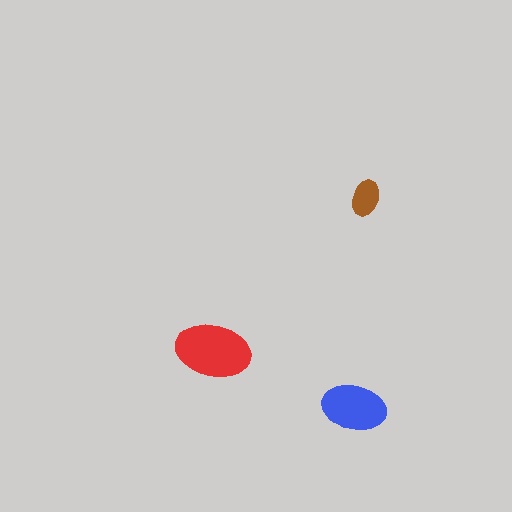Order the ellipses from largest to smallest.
the red one, the blue one, the brown one.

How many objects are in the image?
There are 3 objects in the image.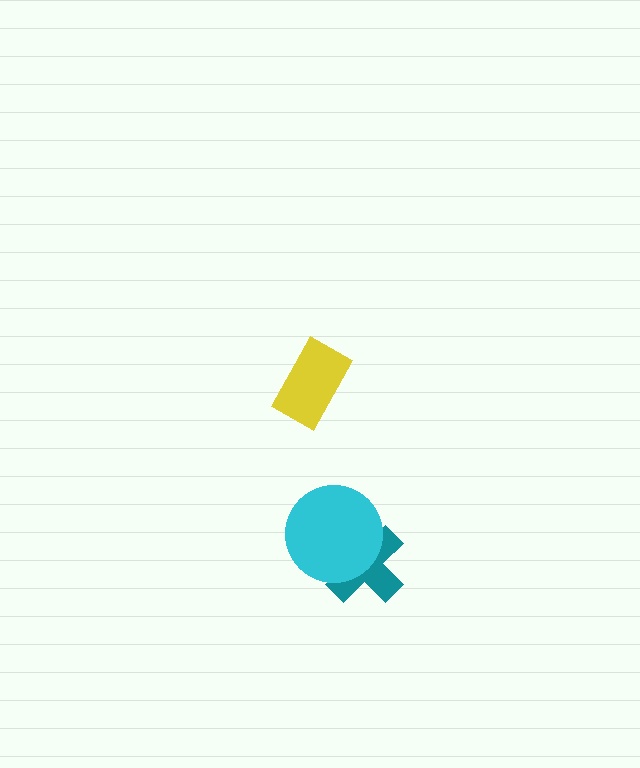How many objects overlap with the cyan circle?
1 object overlaps with the cyan circle.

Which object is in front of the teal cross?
The cyan circle is in front of the teal cross.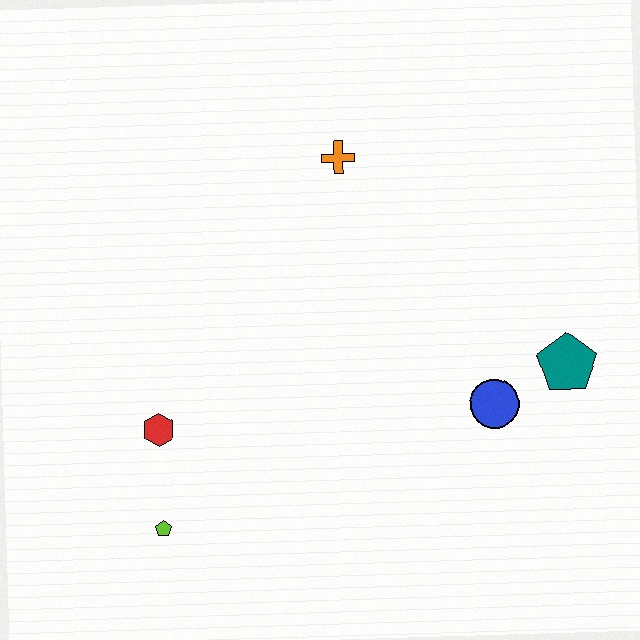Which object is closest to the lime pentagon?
The red hexagon is closest to the lime pentagon.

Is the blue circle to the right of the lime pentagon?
Yes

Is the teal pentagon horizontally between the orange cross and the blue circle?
No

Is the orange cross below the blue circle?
No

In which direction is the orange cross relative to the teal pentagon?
The orange cross is to the left of the teal pentagon.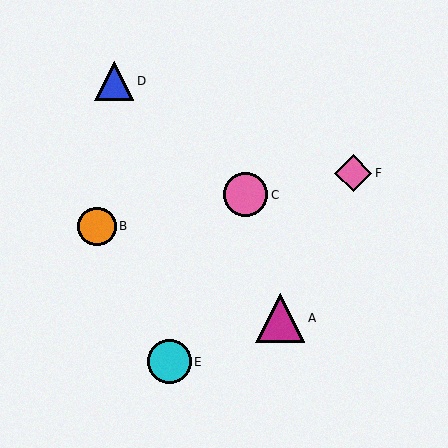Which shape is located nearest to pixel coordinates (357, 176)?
The pink diamond (labeled F) at (353, 173) is nearest to that location.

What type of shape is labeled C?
Shape C is a pink circle.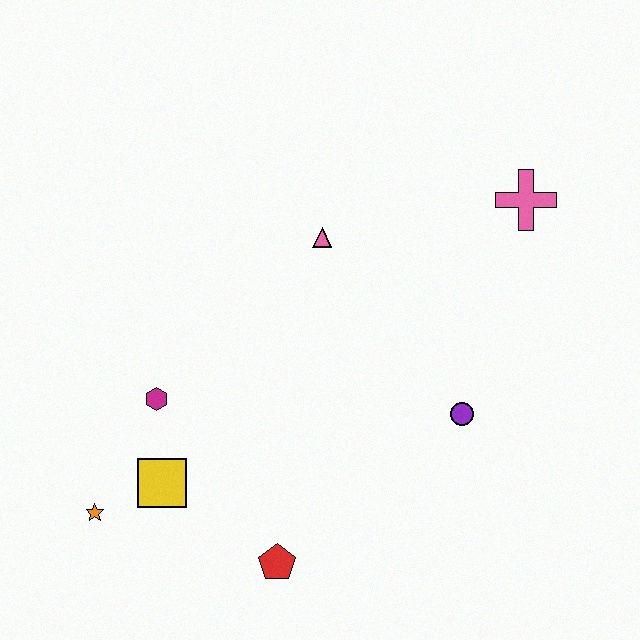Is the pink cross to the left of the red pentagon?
No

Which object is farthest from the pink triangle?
The orange star is farthest from the pink triangle.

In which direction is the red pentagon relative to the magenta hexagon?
The red pentagon is below the magenta hexagon.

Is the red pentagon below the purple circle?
Yes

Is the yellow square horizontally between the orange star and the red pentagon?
Yes